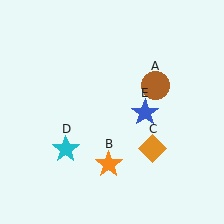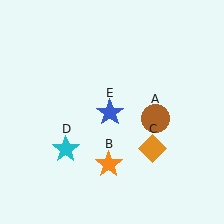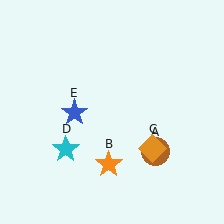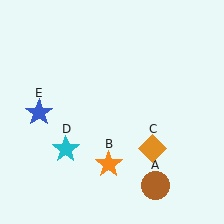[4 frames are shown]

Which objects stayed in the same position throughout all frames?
Orange star (object B) and orange diamond (object C) and cyan star (object D) remained stationary.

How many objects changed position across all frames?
2 objects changed position: brown circle (object A), blue star (object E).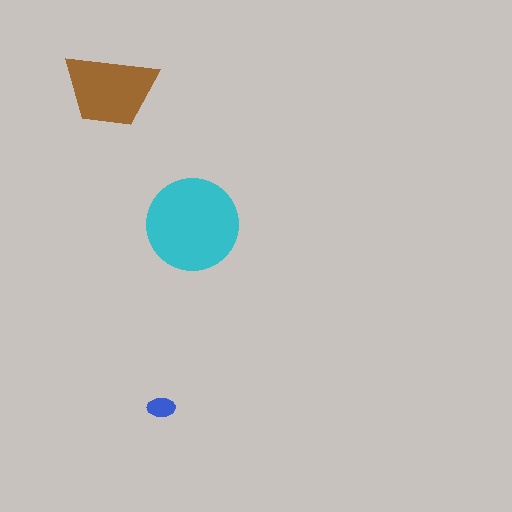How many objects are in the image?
There are 3 objects in the image.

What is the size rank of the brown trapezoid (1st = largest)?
2nd.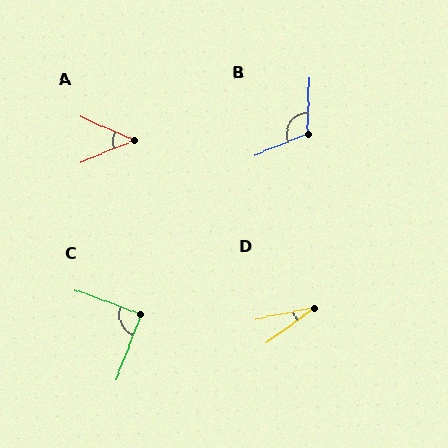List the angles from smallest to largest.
D (25°), A (47°), C (89°), B (114°).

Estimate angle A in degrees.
Approximately 47 degrees.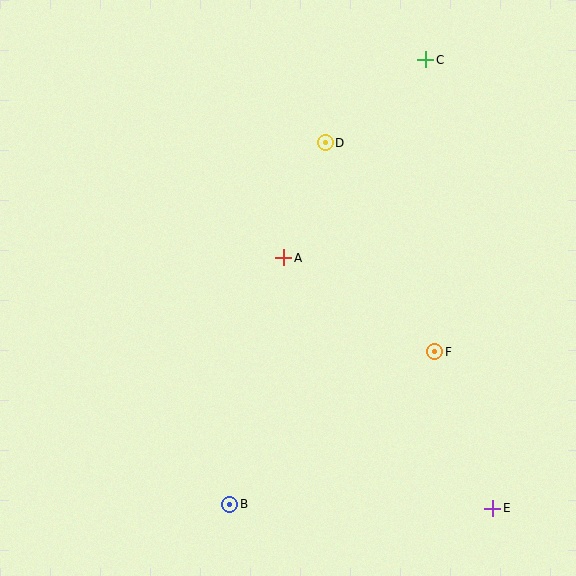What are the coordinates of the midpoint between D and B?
The midpoint between D and B is at (278, 323).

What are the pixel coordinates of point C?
Point C is at (426, 60).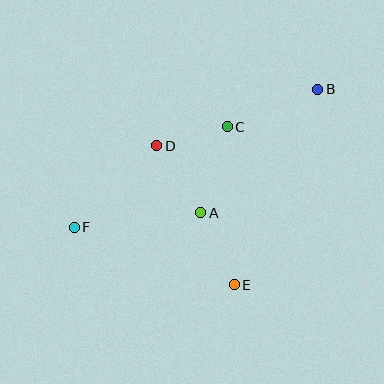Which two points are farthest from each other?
Points B and F are farthest from each other.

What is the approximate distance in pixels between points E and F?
The distance between E and F is approximately 170 pixels.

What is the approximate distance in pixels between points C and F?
The distance between C and F is approximately 183 pixels.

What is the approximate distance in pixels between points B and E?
The distance between B and E is approximately 212 pixels.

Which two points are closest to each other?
Points C and D are closest to each other.